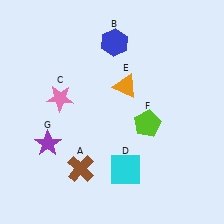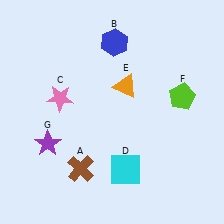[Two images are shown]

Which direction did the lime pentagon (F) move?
The lime pentagon (F) moved right.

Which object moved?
The lime pentagon (F) moved right.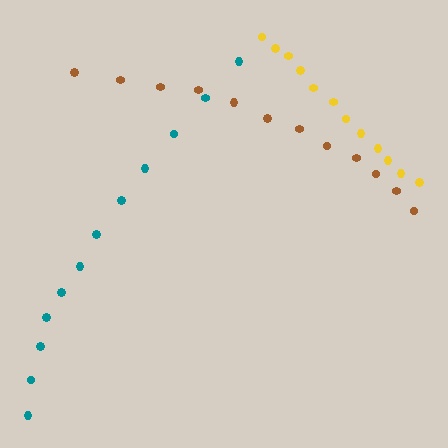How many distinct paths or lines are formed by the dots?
There are 3 distinct paths.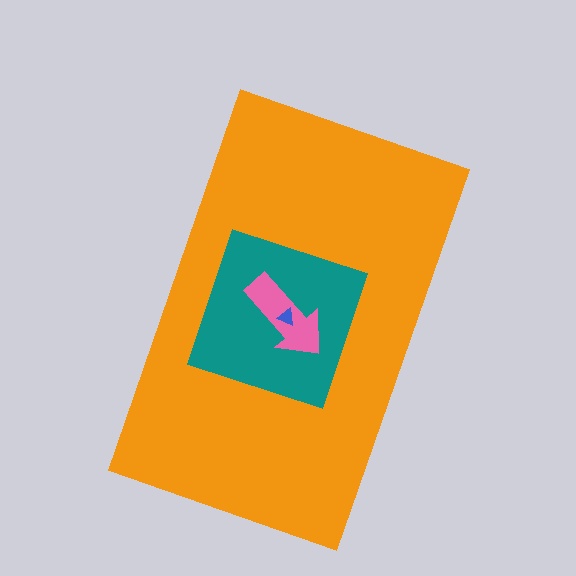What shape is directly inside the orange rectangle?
The teal square.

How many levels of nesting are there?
4.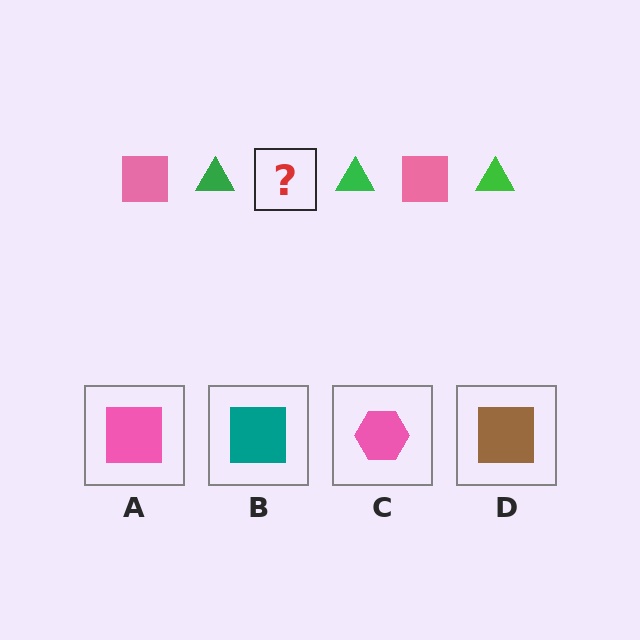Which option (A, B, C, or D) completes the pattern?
A.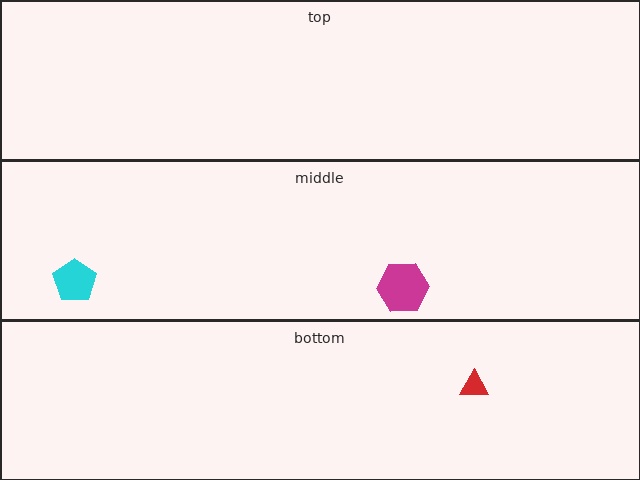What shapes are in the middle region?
The cyan pentagon, the magenta hexagon.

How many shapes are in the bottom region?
1.